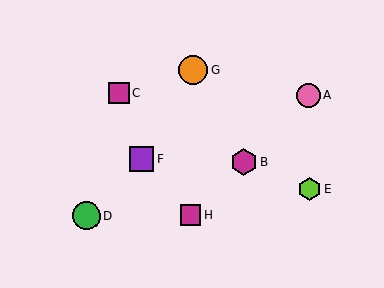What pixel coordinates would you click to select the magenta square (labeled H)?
Click at (190, 215) to select the magenta square H.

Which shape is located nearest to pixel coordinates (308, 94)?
The pink circle (labeled A) at (309, 95) is nearest to that location.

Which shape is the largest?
The orange circle (labeled G) is the largest.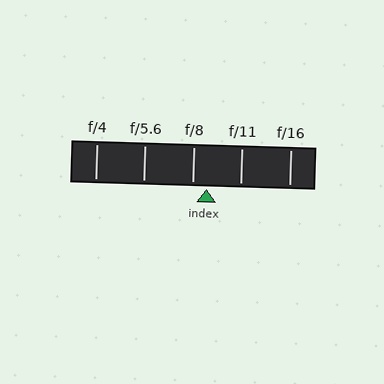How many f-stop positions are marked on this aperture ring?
There are 5 f-stop positions marked.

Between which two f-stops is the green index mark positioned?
The index mark is between f/8 and f/11.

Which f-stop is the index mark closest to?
The index mark is closest to f/8.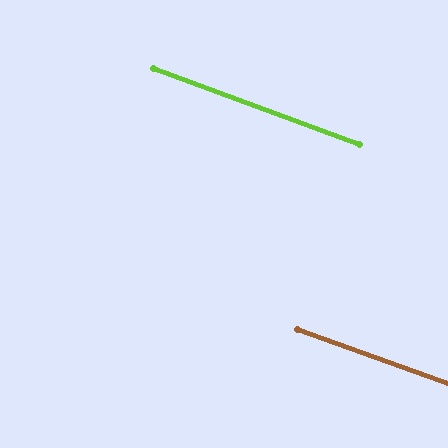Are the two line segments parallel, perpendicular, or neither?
Parallel — their directions differ by only 0.4°.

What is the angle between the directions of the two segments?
Approximately 0 degrees.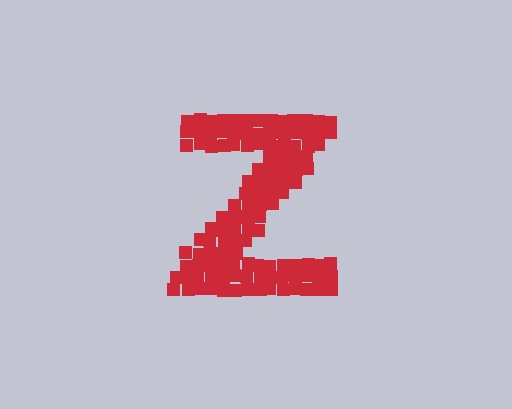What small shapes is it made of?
It is made of small squares.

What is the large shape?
The large shape is the letter Z.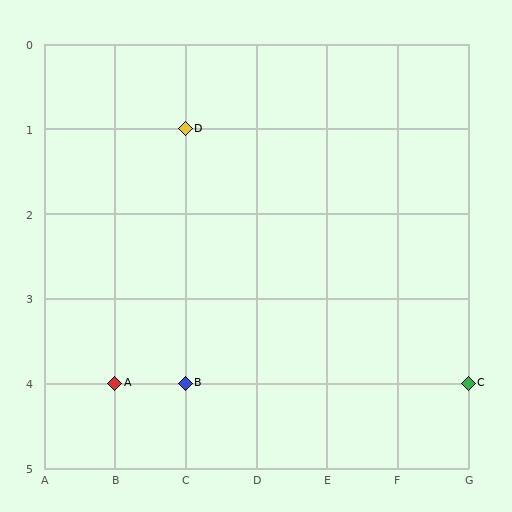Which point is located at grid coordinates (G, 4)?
Point C is at (G, 4).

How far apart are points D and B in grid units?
Points D and B are 3 rows apart.